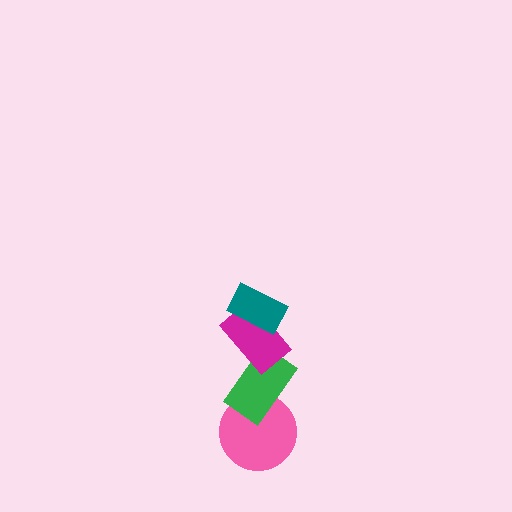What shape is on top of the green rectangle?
The magenta rectangle is on top of the green rectangle.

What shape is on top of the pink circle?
The green rectangle is on top of the pink circle.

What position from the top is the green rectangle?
The green rectangle is 3rd from the top.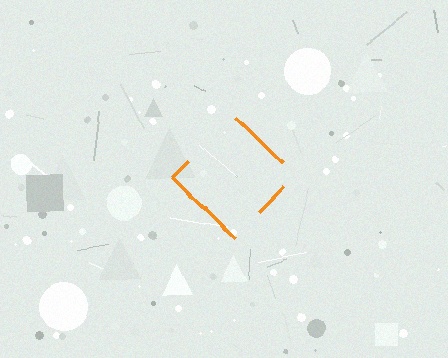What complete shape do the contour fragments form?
The contour fragments form a diamond.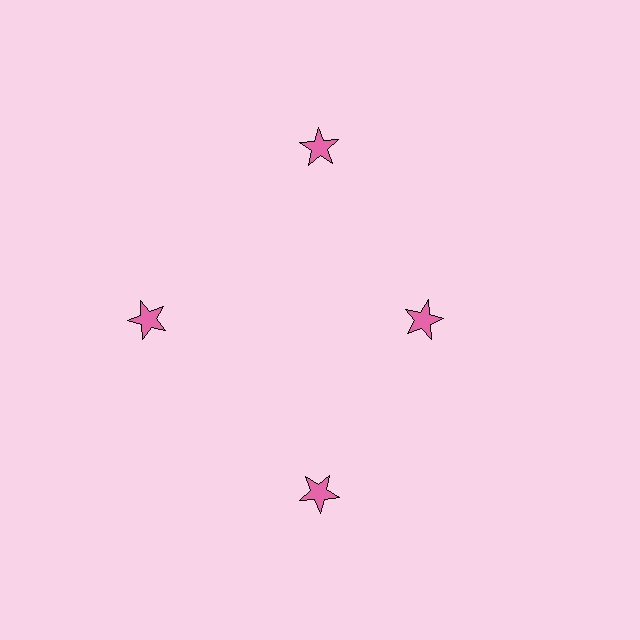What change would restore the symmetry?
The symmetry would be restored by moving it outward, back onto the ring so that all 4 stars sit at equal angles and equal distance from the center.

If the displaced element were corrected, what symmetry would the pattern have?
It would have 4-fold rotational symmetry — the pattern would map onto itself every 90 degrees.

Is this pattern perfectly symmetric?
No. The 4 pink stars are arranged in a ring, but one element near the 3 o'clock position is pulled inward toward the center, breaking the 4-fold rotational symmetry.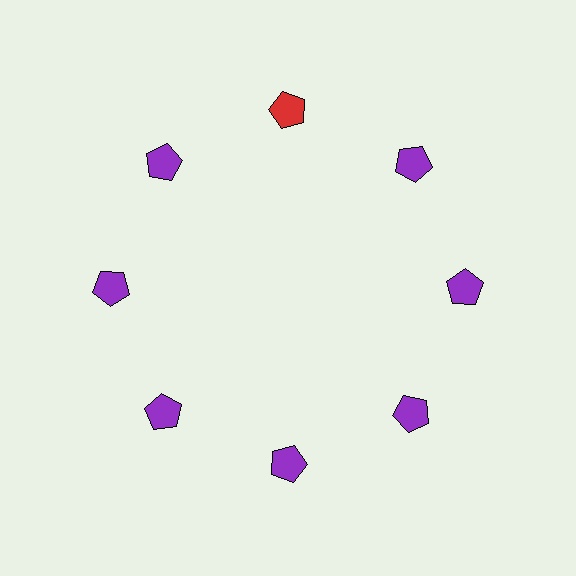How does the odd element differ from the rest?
It has a different color: red instead of purple.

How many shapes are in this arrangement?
There are 8 shapes arranged in a ring pattern.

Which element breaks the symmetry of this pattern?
The red pentagon at roughly the 12 o'clock position breaks the symmetry. All other shapes are purple pentagons.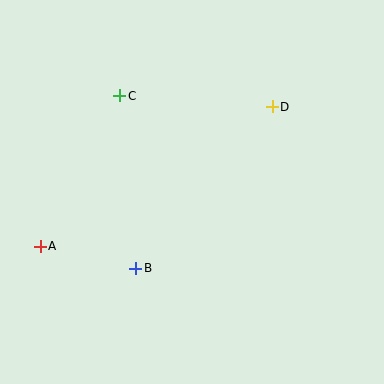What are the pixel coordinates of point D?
Point D is at (272, 107).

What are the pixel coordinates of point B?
Point B is at (136, 268).